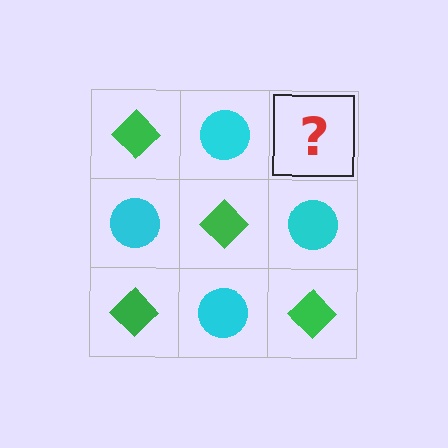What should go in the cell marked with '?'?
The missing cell should contain a green diamond.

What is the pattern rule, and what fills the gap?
The rule is that it alternates green diamond and cyan circle in a checkerboard pattern. The gap should be filled with a green diamond.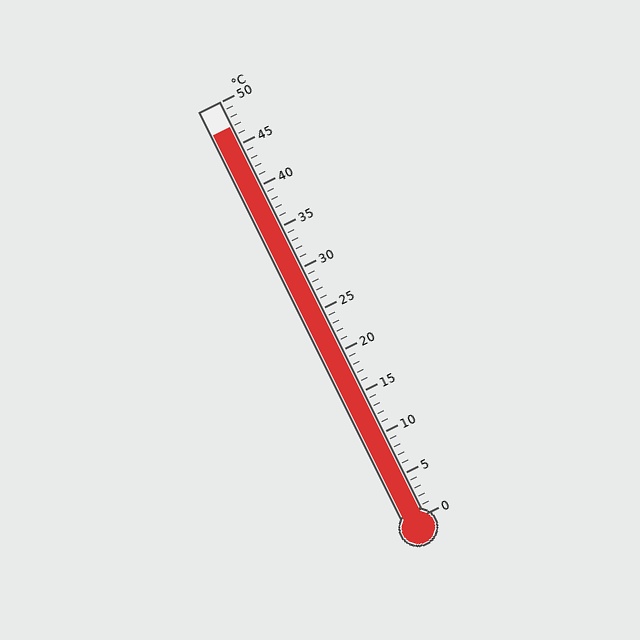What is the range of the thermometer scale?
The thermometer scale ranges from 0°C to 50°C.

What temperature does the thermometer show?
The thermometer shows approximately 47°C.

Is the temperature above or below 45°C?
The temperature is above 45°C.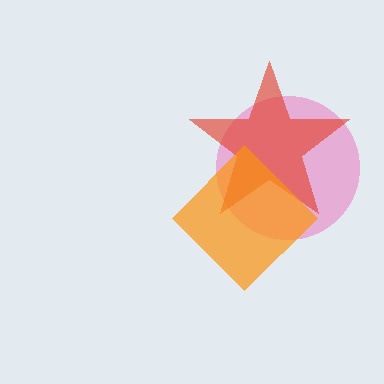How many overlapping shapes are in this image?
There are 3 overlapping shapes in the image.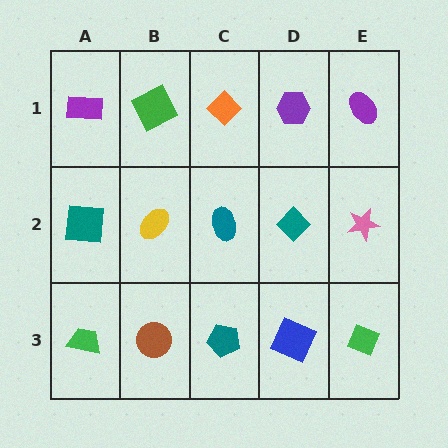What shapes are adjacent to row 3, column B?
A yellow ellipse (row 2, column B), a green trapezoid (row 3, column A), a teal pentagon (row 3, column C).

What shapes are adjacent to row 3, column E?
A pink star (row 2, column E), a blue square (row 3, column D).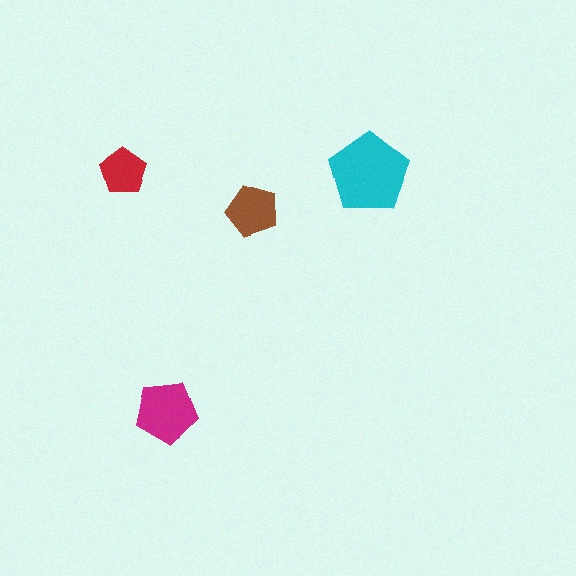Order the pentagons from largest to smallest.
the cyan one, the magenta one, the brown one, the red one.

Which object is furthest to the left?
The red pentagon is leftmost.